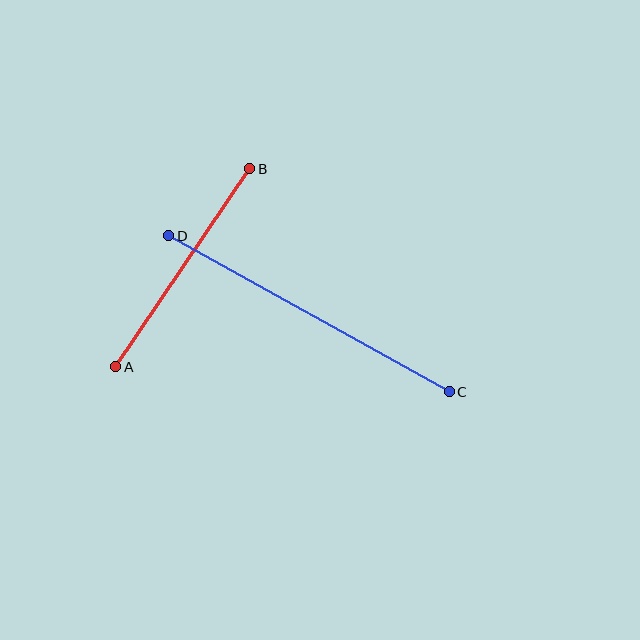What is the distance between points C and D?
The distance is approximately 321 pixels.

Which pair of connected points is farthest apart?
Points C and D are farthest apart.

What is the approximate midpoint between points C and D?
The midpoint is at approximately (309, 314) pixels.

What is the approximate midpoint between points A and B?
The midpoint is at approximately (183, 268) pixels.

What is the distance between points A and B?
The distance is approximately 239 pixels.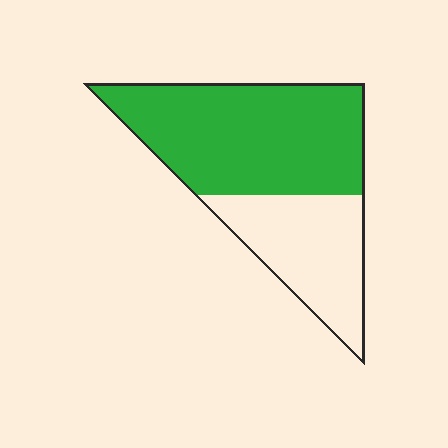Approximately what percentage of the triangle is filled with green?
Approximately 65%.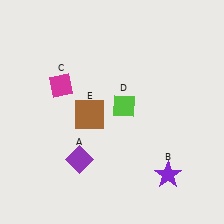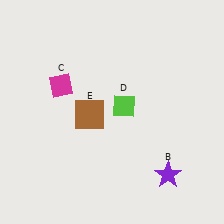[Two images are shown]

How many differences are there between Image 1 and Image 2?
There is 1 difference between the two images.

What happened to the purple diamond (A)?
The purple diamond (A) was removed in Image 2. It was in the bottom-left area of Image 1.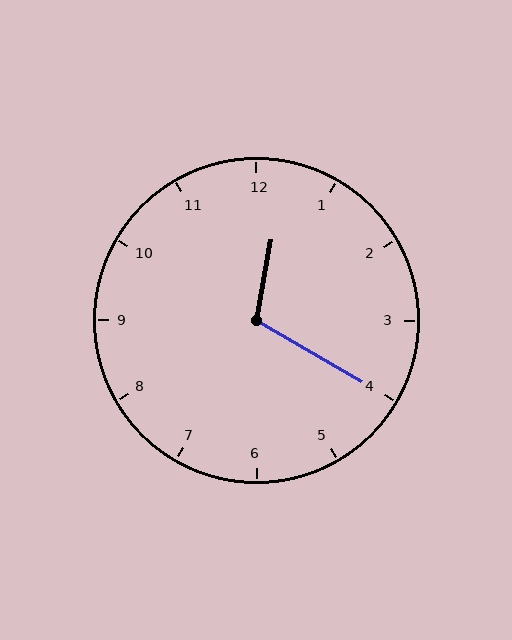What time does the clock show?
12:20.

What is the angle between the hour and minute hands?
Approximately 110 degrees.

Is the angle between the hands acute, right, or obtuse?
It is obtuse.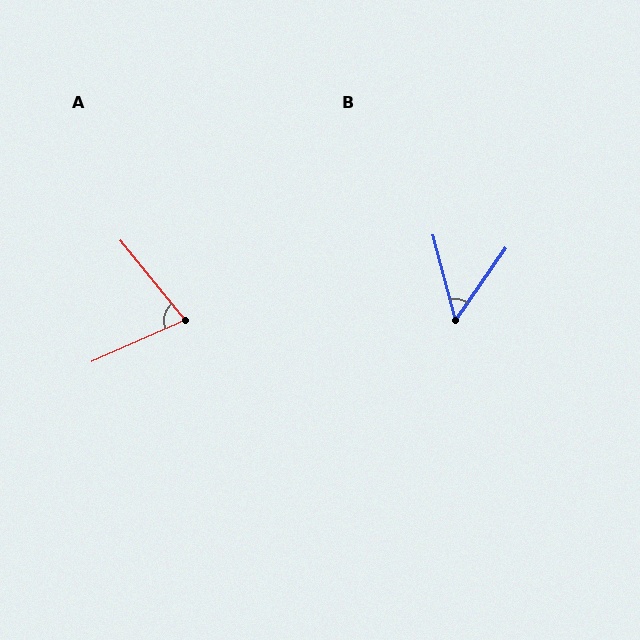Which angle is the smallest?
B, at approximately 50 degrees.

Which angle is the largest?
A, at approximately 75 degrees.